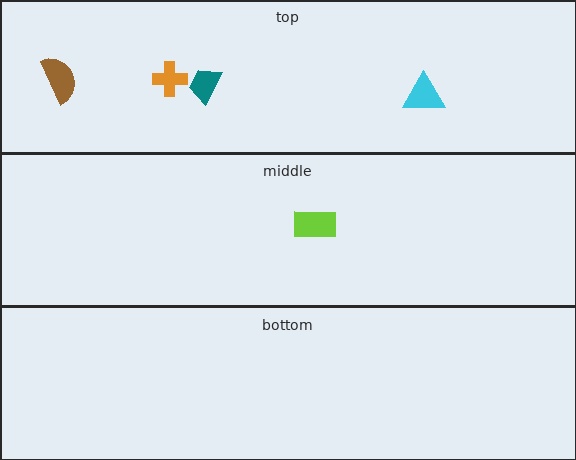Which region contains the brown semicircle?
The top region.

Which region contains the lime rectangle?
The middle region.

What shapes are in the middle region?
The lime rectangle.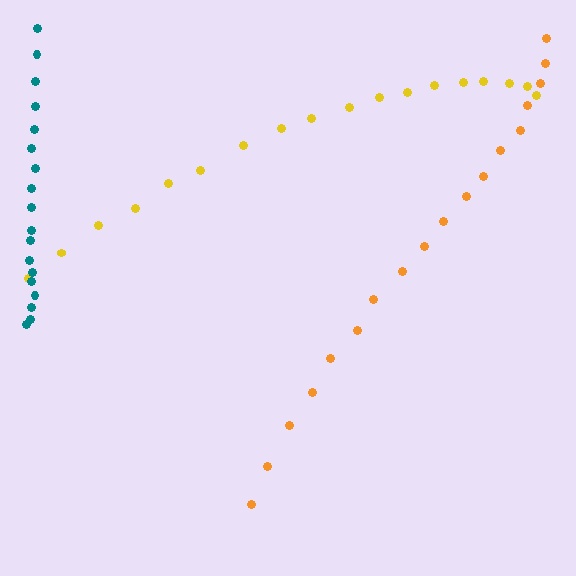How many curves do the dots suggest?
There are 3 distinct paths.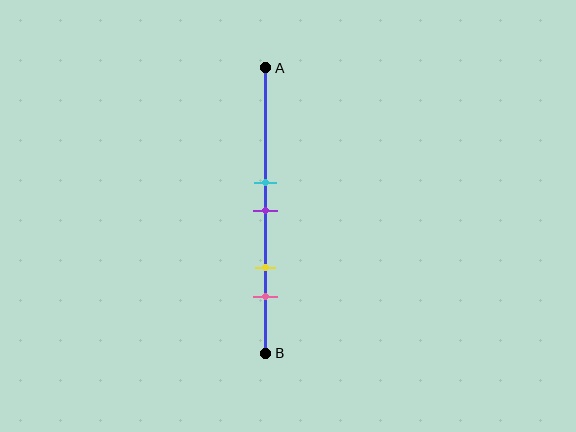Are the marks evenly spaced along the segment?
No, the marks are not evenly spaced.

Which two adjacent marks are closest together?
The cyan and purple marks are the closest adjacent pair.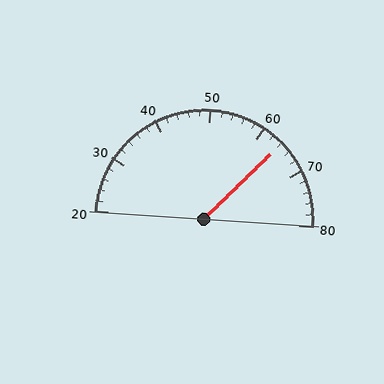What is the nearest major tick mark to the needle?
The nearest major tick mark is 60.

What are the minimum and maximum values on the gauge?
The gauge ranges from 20 to 80.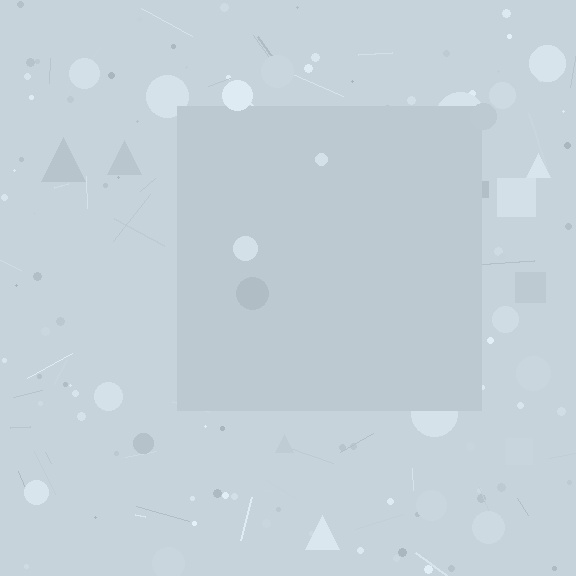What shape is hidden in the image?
A square is hidden in the image.